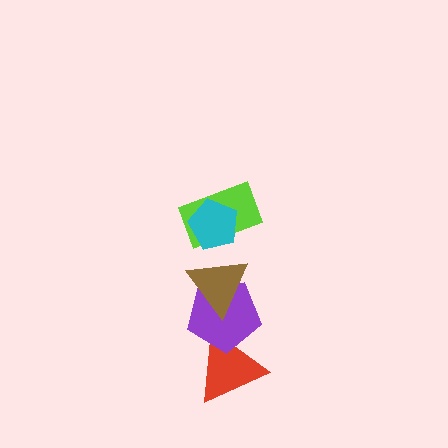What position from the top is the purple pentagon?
The purple pentagon is 4th from the top.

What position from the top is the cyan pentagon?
The cyan pentagon is 1st from the top.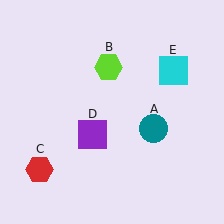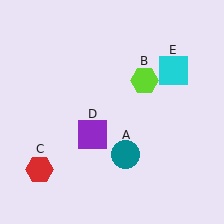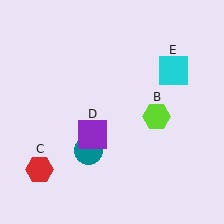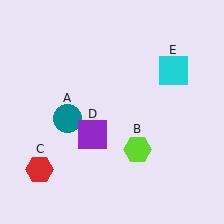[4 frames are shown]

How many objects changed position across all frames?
2 objects changed position: teal circle (object A), lime hexagon (object B).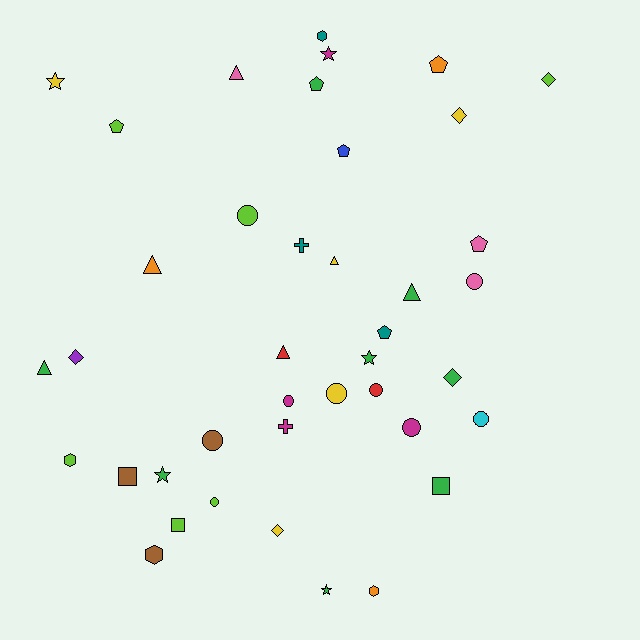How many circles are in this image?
There are 9 circles.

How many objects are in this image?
There are 40 objects.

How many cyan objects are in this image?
There is 1 cyan object.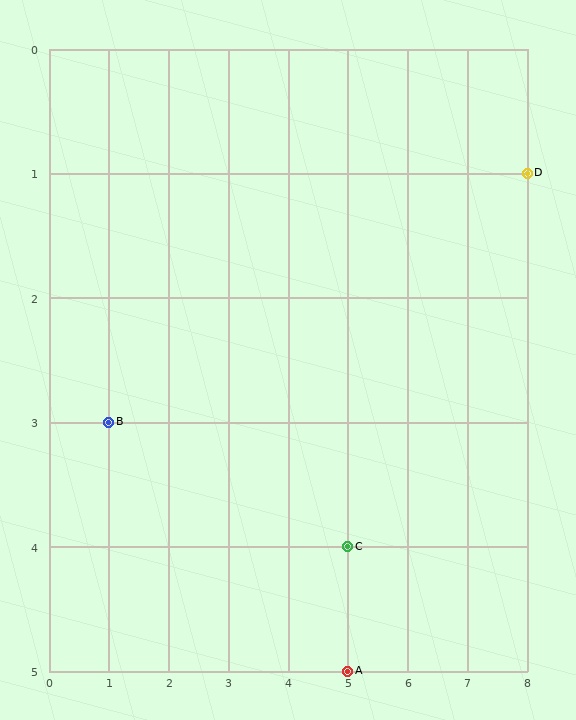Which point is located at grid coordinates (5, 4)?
Point C is at (5, 4).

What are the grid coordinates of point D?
Point D is at grid coordinates (8, 1).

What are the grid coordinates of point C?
Point C is at grid coordinates (5, 4).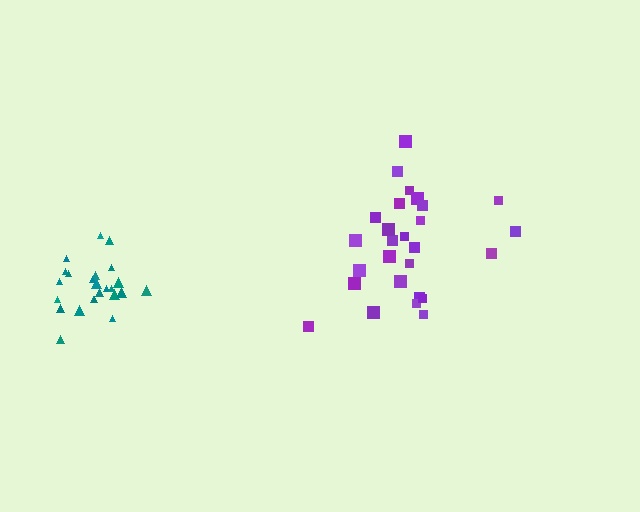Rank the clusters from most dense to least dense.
teal, purple.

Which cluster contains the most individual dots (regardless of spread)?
Purple (27).